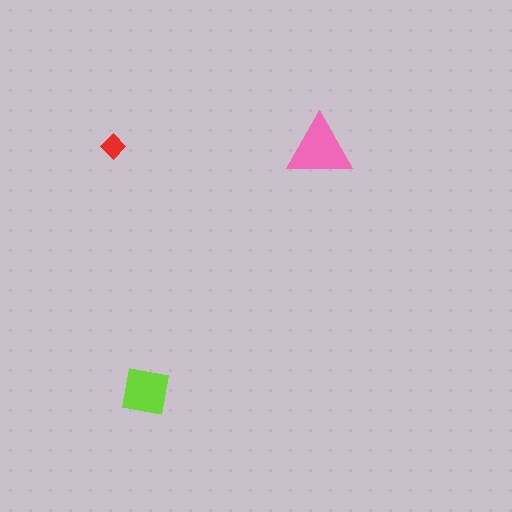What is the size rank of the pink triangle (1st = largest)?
1st.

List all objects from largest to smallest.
The pink triangle, the lime square, the red diamond.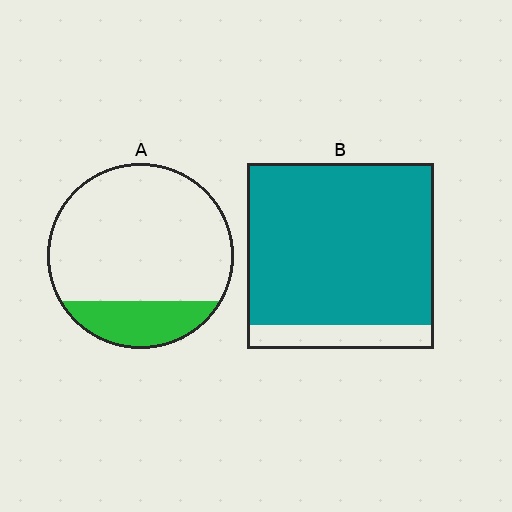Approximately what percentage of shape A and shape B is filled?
A is approximately 20% and B is approximately 85%.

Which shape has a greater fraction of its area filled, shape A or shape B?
Shape B.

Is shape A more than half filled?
No.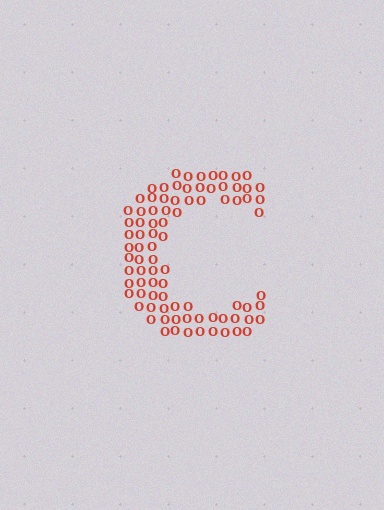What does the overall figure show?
The overall figure shows the letter C.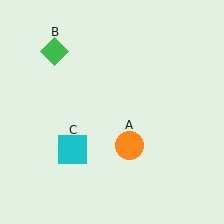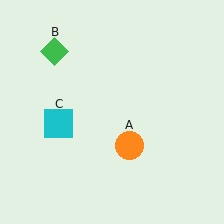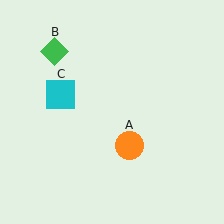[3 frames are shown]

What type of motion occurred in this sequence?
The cyan square (object C) rotated clockwise around the center of the scene.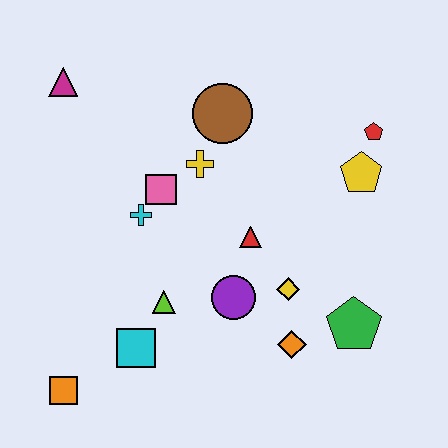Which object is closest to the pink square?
The cyan cross is closest to the pink square.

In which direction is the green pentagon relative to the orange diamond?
The green pentagon is to the right of the orange diamond.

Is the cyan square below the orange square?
No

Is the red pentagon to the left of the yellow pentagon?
No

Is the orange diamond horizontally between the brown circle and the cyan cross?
No